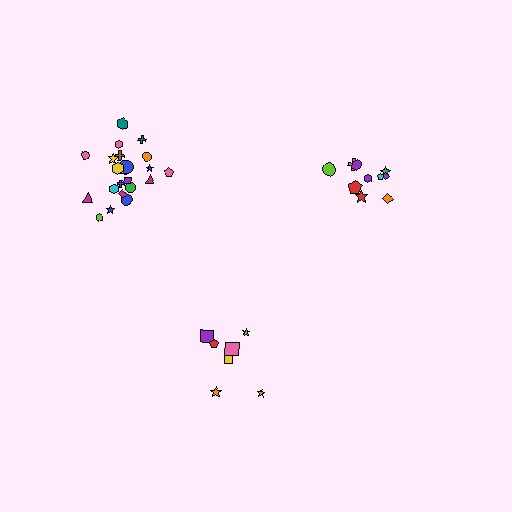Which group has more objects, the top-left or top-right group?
The top-left group.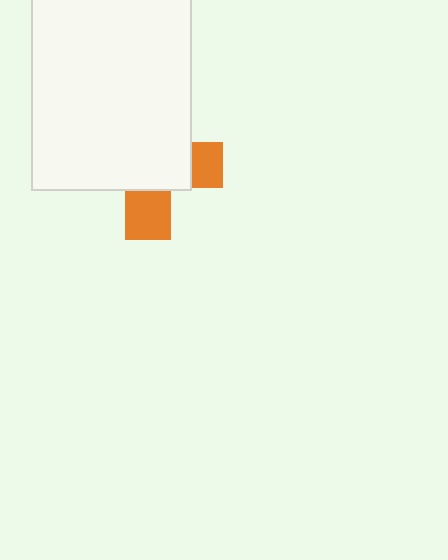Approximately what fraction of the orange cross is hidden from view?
Roughly 69% of the orange cross is hidden behind the white rectangle.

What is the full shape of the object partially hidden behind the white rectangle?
The partially hidden object is an orange cross.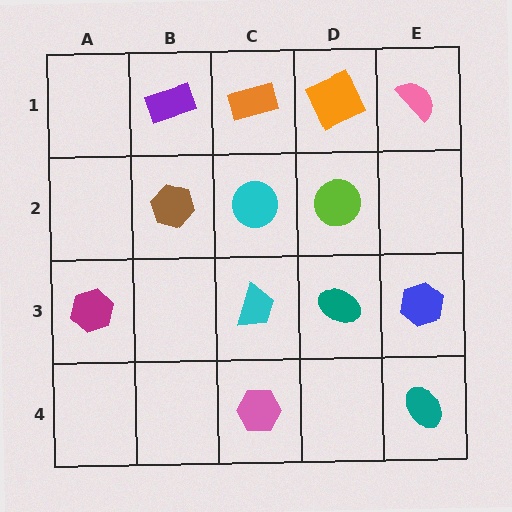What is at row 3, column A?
A magenta hexagon.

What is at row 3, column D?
A teal ellipse.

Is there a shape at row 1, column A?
No, that cell is empty.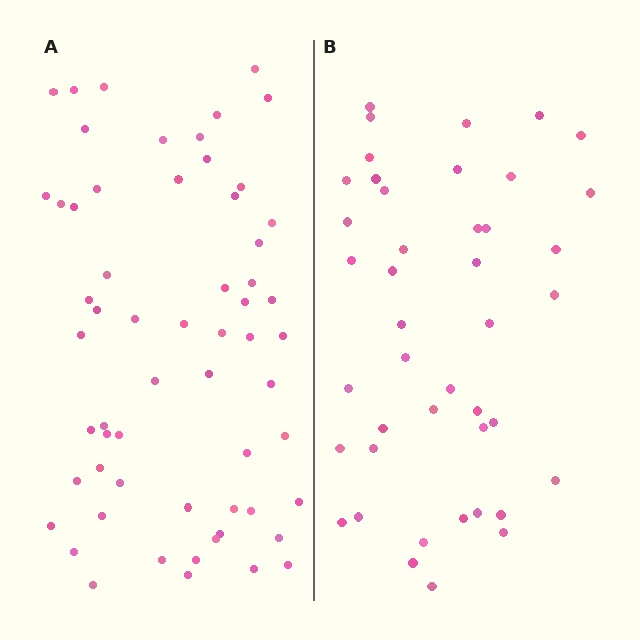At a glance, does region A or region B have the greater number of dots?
Region A (the left region) has more dots.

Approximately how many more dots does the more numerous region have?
Region A has approximately 15 more dots than region B.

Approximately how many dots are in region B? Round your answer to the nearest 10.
About 40 dots. (The exact count is 43, which rounds to 40.)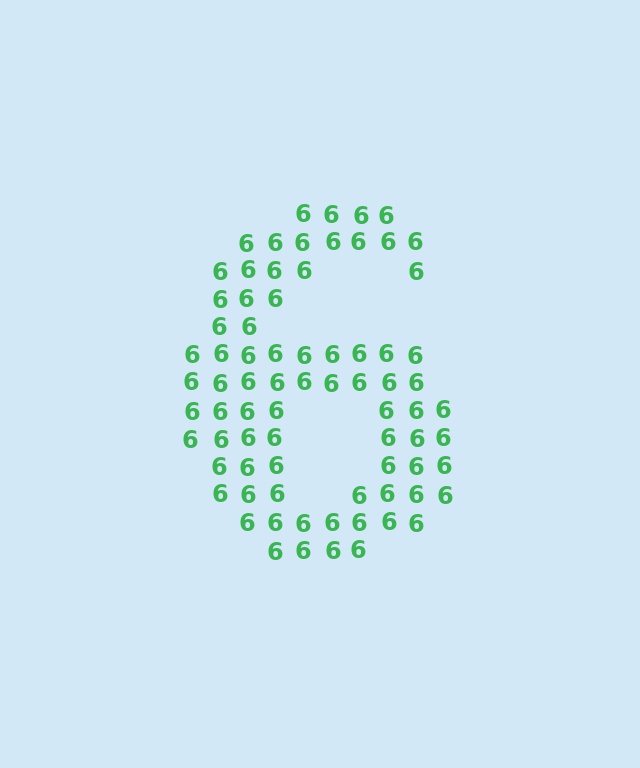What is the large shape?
The large shape is the digit 6.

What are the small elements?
The small elements are digit 6's.